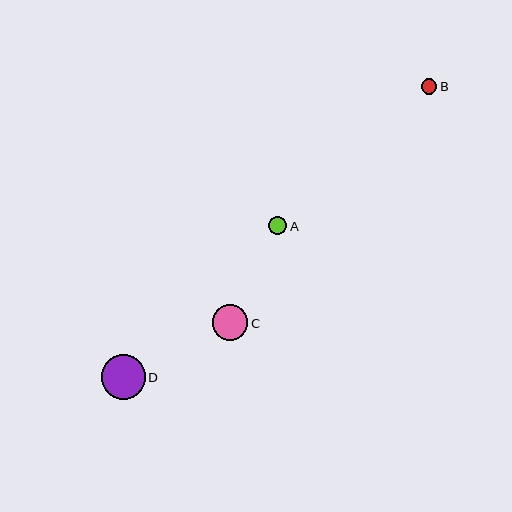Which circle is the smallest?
Circle B is the smallest with a size of approximately 16 pixels.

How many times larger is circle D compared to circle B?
Circle D is approximately 2.8 times the size of circle B.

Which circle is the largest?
Circle D is the largest with a size of approximately 44 pixels.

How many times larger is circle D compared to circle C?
Circle D is approximately 1.3 times the size of circle C.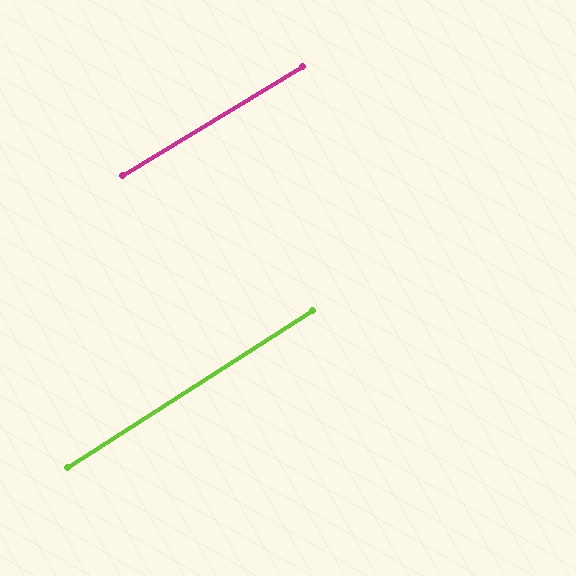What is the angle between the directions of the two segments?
Approximately 2 degrees.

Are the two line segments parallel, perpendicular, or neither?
Parallel — their directions differ by only 1.5°.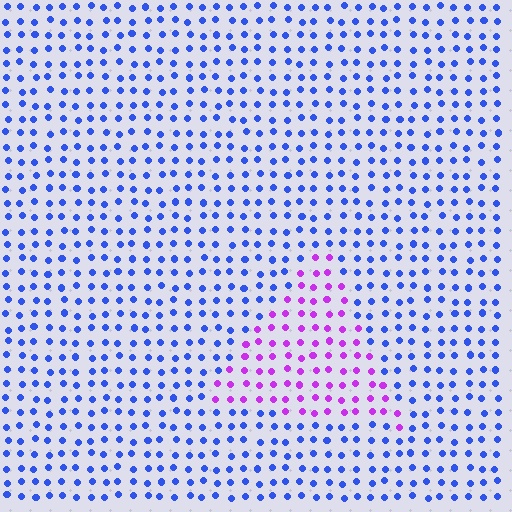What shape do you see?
I see a triangle.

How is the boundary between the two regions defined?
The boundary is defined purely by a slight shift in hue (about 61 degrees). Spacing, size, and orientation are identical on both sides.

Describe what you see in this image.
The image is filled with small blue elements in a uniform arrangement. A triangle-shaped region is visible where the elements are tinted to a slightly different hue, forming a subtle color boundary.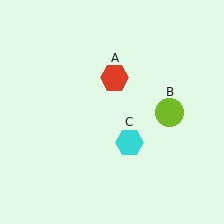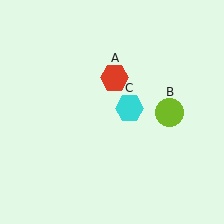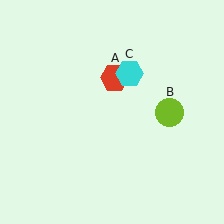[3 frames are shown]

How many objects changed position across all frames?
1 object changed position: cyan hexagon (object C).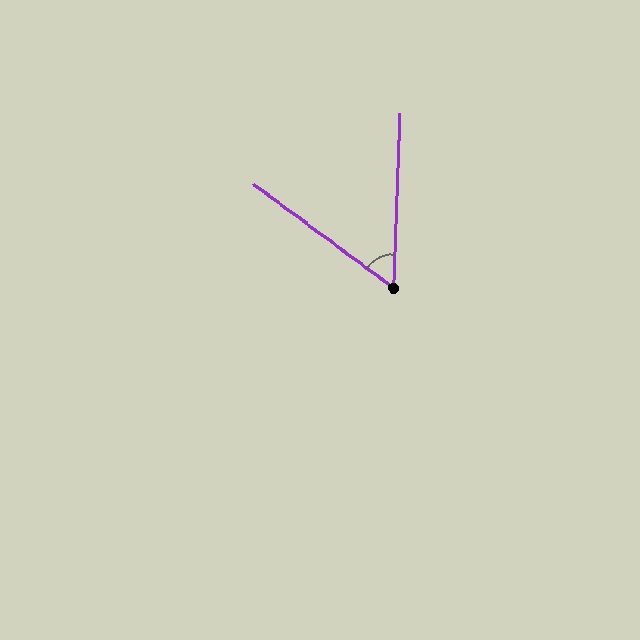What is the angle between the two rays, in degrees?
Approximately 55 degrees.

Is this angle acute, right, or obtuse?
It is acute.